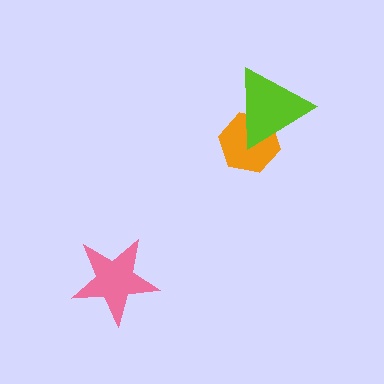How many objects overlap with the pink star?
0 objects overlap with the pink star.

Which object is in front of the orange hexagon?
The lime triangle is in front of the orange hexagon.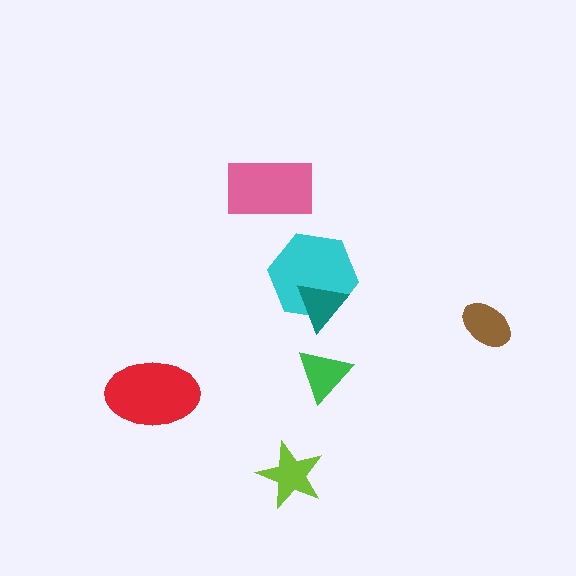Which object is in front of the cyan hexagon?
The teal triangle is in front of the cyan hexagon.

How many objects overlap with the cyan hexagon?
1 object overlaps with the cyan hexagon.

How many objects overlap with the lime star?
0 objects overlap with the lime star.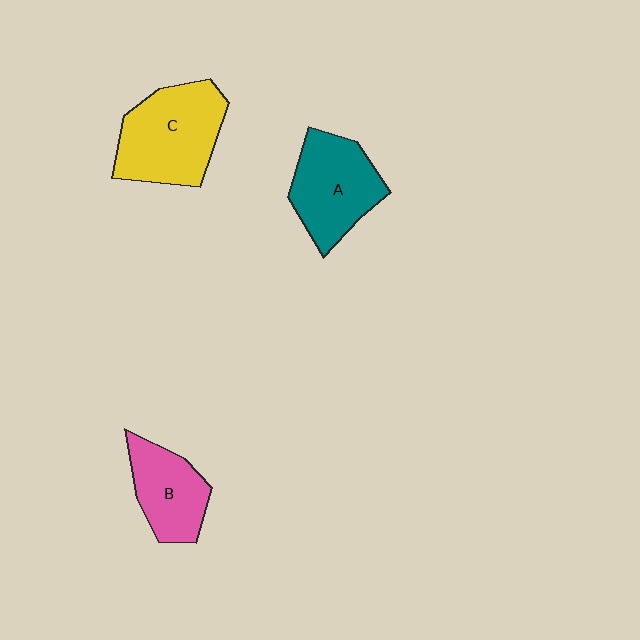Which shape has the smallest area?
Shape B (pink).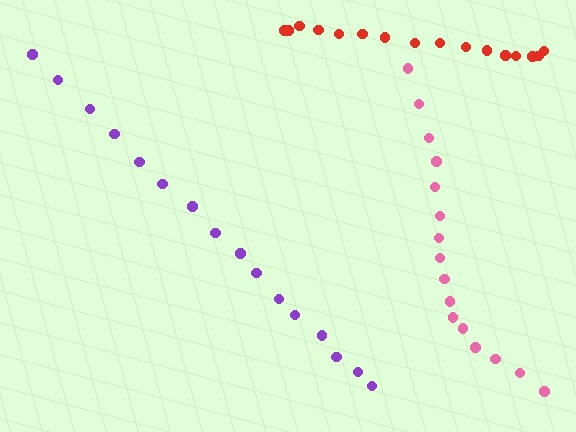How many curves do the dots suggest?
There are 3 distinct paths.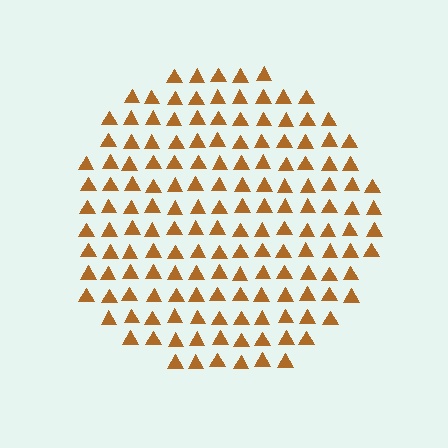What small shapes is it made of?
It is made of small triangles.